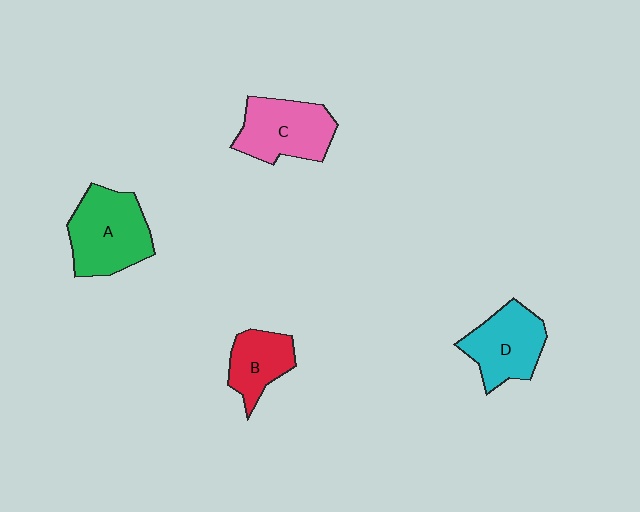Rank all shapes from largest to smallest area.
From largest to smallest: A (green), C (pink), D (cyan), B (red).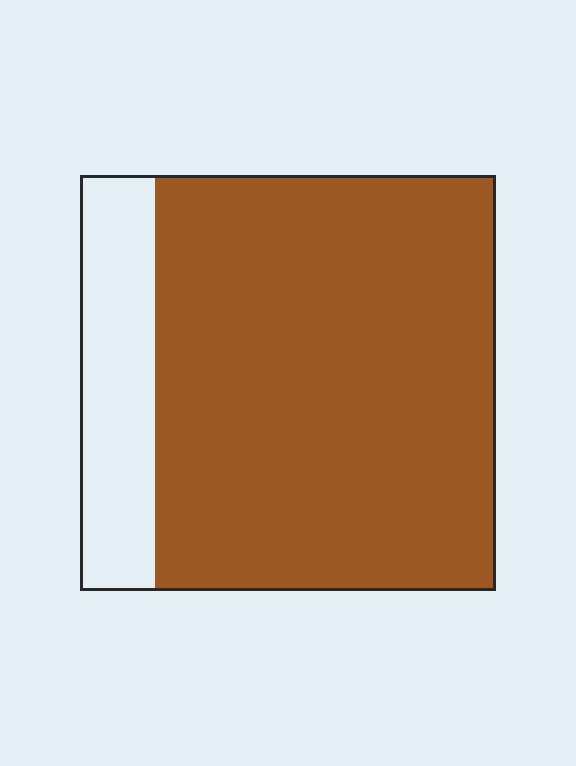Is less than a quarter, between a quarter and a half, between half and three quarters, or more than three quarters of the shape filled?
More than three quarters.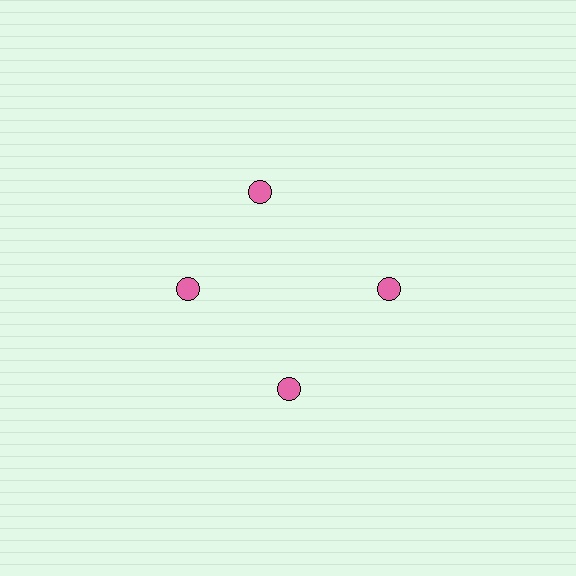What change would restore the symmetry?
The symmetry would be restored by rotating it back into even spacing with its neighbors so that all 4 circles sit at equal angles and equal distance from the center.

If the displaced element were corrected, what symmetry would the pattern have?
It would have 4-fold rotational symmetry — the pattern would map onto itself every 90 degrees.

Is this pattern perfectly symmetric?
No. The 4 pink circles are arranged in a ring, but one element near the 12 o'clock position is rotated out of alignment along the ring, breaking the 4-fold rotational symmetry.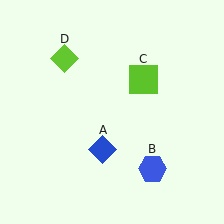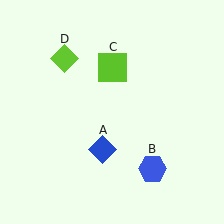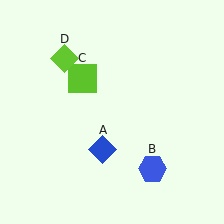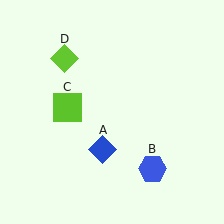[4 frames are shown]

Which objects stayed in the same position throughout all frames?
Blue diamond (object A) and blue hexagon (object B) and lime diamond (object D) remained stationary.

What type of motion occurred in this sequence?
The lime square (object C) rotated counterclockwise around the center of the scene.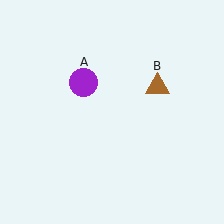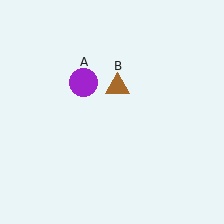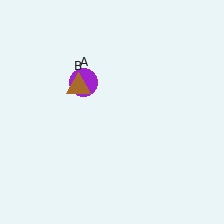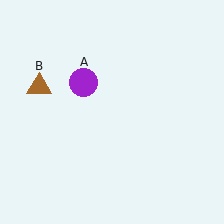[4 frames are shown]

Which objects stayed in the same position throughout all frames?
Purple circle (object A) remained stationary.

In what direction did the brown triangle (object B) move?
The brown triangle (object B) moved left.